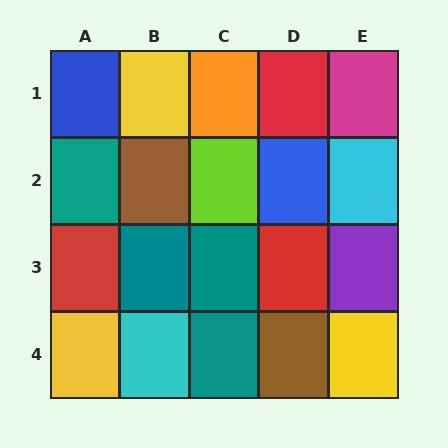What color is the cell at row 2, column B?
Brown.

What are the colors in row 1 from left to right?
Blue, yellow, orange, red, magenta.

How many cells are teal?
4 cells are teal.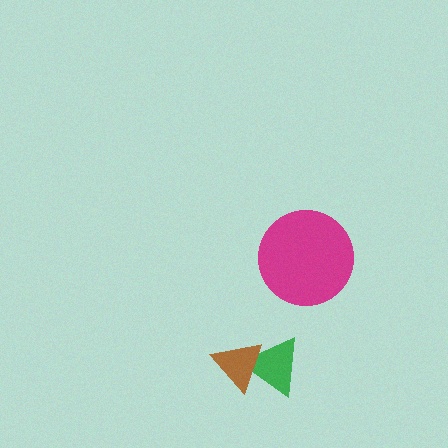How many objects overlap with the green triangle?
1 object overlaps with the green triangle.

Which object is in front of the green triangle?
The brown triangle is in front of the green triangle.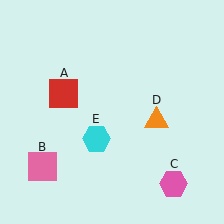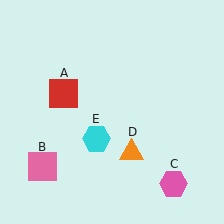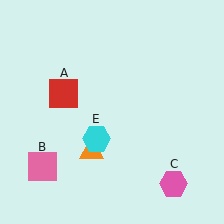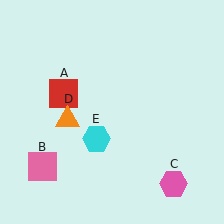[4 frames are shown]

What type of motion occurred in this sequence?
The orange triangle (object D) rotated clockwise around the center of the scene.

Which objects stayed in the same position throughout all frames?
Red square (object A) and pink square (object B) and pink hexagon (object C) and cyan hexagon (object E) remained stationary.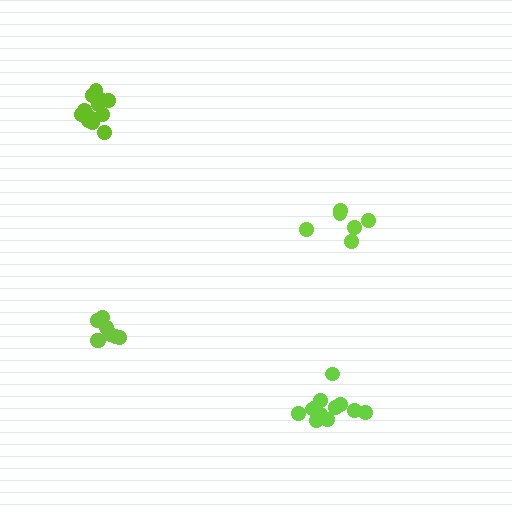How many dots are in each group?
Group 1: 6 dots, Group 2: 12 dots, Group 3: 12 dots, Group 4: 8 dots (38 total).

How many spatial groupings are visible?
There are 4 spatial groupings.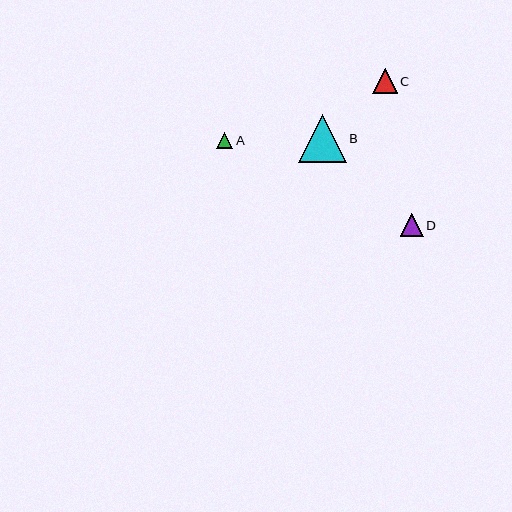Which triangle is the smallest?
Triangle A is the smallest with a size of approximately 16 pixels.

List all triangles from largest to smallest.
From largest to smallest: B, C, D, A.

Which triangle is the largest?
Triangle B is the largest with a size of approximately 48 pixels.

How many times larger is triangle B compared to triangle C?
Triangle B is approximately 2.0 times the size of triangle C.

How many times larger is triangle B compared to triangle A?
Triangle B is approximately 3.0 times the size of triangle A.